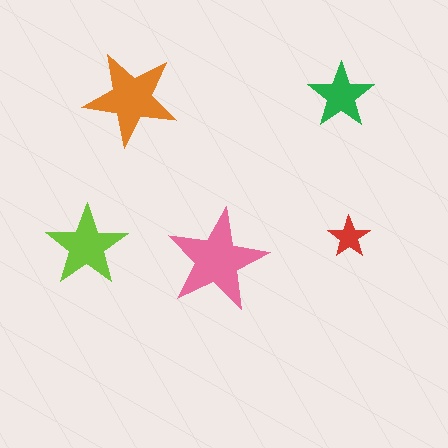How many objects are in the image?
There are 5 objects in the image.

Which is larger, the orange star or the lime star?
The orange one.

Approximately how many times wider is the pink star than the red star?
About 2.5 times wider.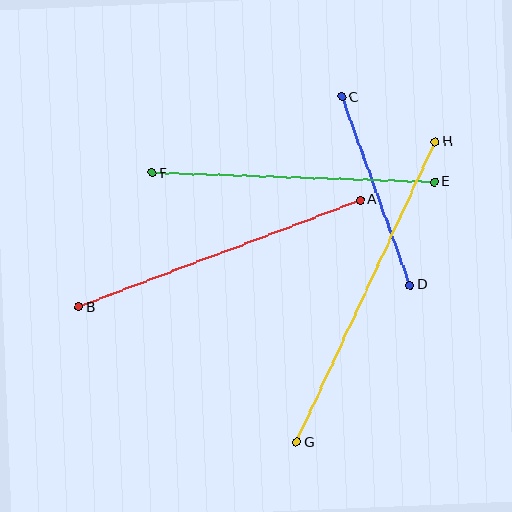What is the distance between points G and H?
The distance is approximately 331 pixels.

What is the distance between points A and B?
The distance is approximately 301 pixels.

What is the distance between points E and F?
The distance is approximately 282 pixels.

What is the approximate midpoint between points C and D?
The midpoint is at approximately (376, 191) pixels.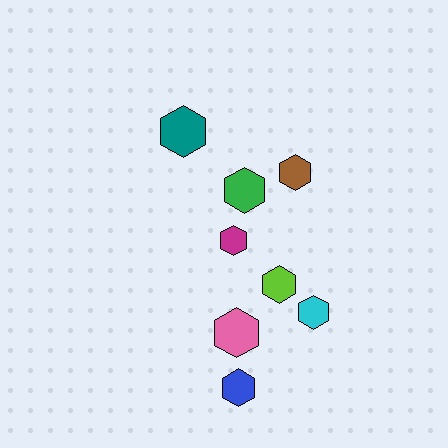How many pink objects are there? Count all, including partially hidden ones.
There is 1 pink object.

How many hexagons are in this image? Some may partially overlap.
There are 8 hexagons.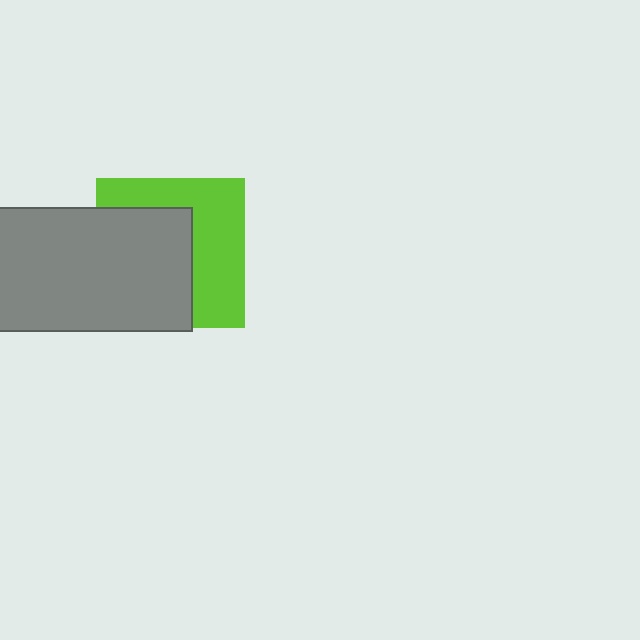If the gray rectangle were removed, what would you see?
You would see the complete lime square.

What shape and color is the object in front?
The object in front is a gray rectangle.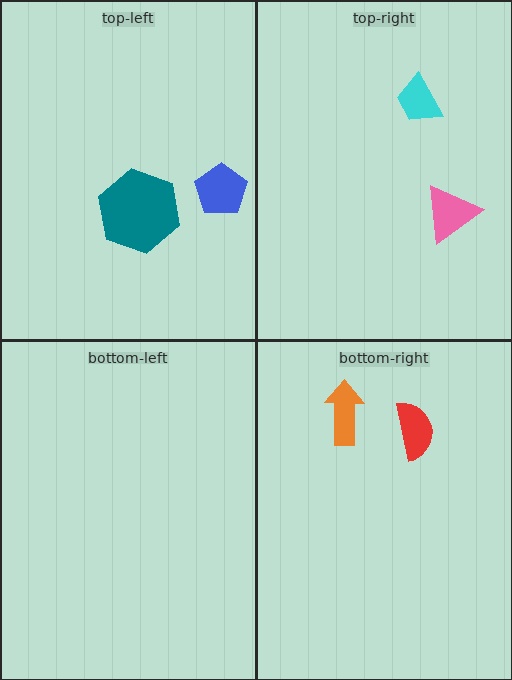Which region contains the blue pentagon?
The top-left region.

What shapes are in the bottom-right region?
The orange arrow, the red semicircle.